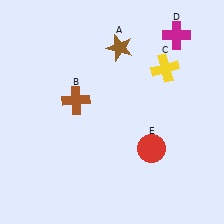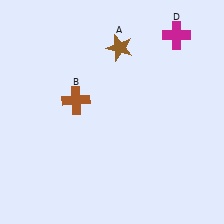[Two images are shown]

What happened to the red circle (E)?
The red circle (E) was removed in Image 2. It was in the bottom-right area of Image 1.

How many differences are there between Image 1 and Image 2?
There are 2 differences between the two images.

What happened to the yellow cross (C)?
The yellow cross (C) was removed in Image 2. It was in the top-right area of Image 1.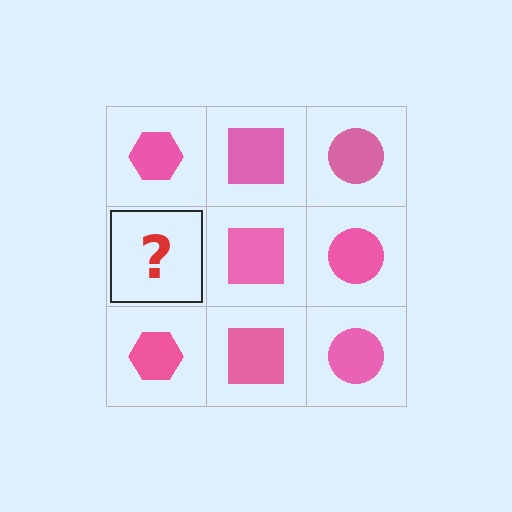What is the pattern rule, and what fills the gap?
The rule is that each column has a consistent shape. The gap should be filled with a pink hexagon.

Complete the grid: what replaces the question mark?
The question mark should be replaced with a pink hexagon.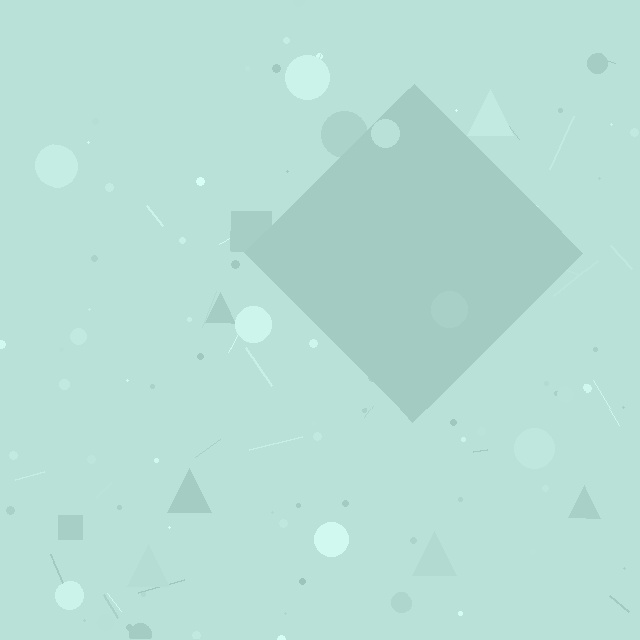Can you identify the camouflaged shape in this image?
The camouflaged shape is a diamond.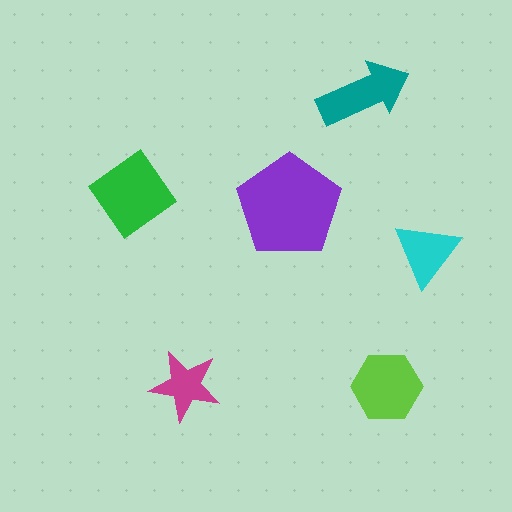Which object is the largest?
The purple pentagon.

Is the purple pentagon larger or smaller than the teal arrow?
Larger.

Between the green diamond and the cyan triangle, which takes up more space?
The green diamond.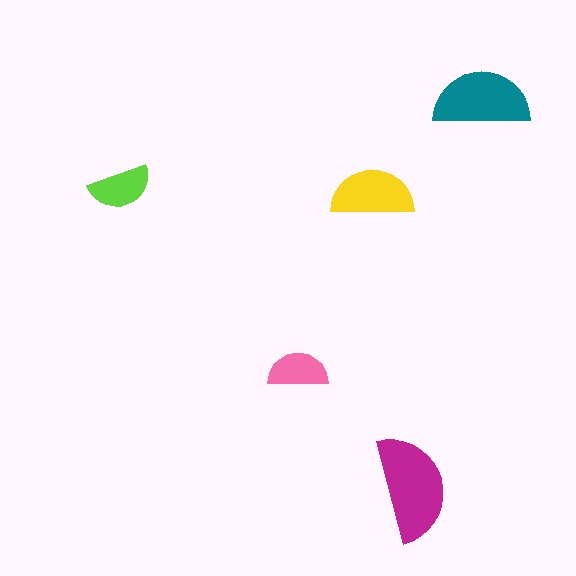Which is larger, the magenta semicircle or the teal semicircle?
The magenta one.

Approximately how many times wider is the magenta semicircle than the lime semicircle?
About 1.5 times wider.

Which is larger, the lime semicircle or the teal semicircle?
The teal one.